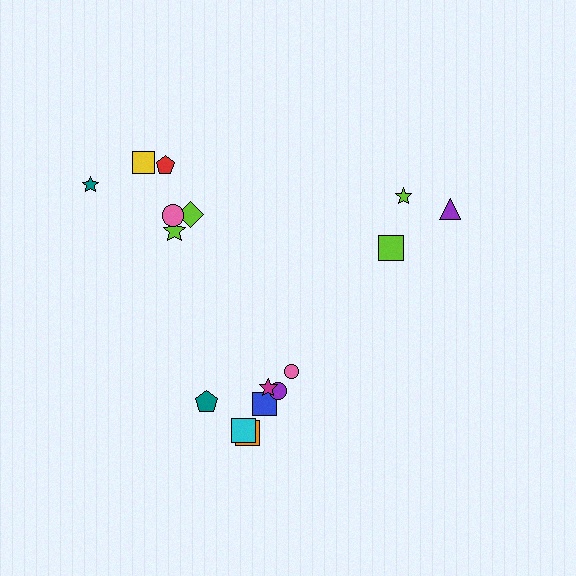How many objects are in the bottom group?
There are 7 objects.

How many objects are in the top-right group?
There are 3 objects.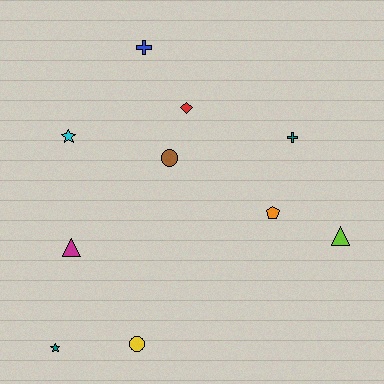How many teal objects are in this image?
There are 2 teal objects.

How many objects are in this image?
There are 10 objects.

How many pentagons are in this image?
There is 1 pentagon.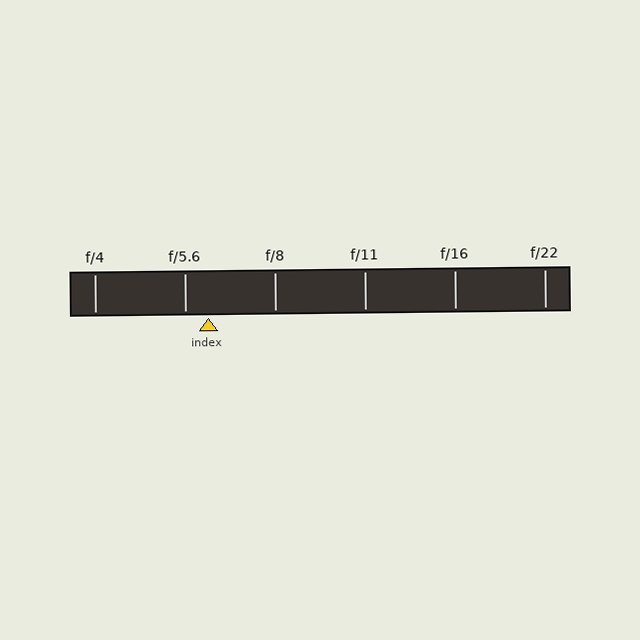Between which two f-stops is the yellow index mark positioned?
The index mark is between f/5.6 and f/8.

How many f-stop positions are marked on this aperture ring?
There are 6 f-stop positions marked.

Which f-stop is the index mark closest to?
The index mark is closest to f/5.6.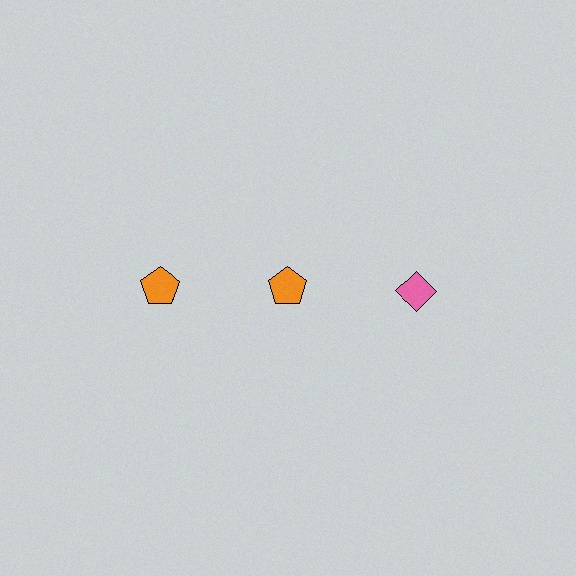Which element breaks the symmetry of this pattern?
The pink diamond in the top row, center column breaks the symmetry. All other shapes are orange pentagons.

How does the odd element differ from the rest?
It differs in both color (pink instead of orange) and shape (diamond instead of pentagon).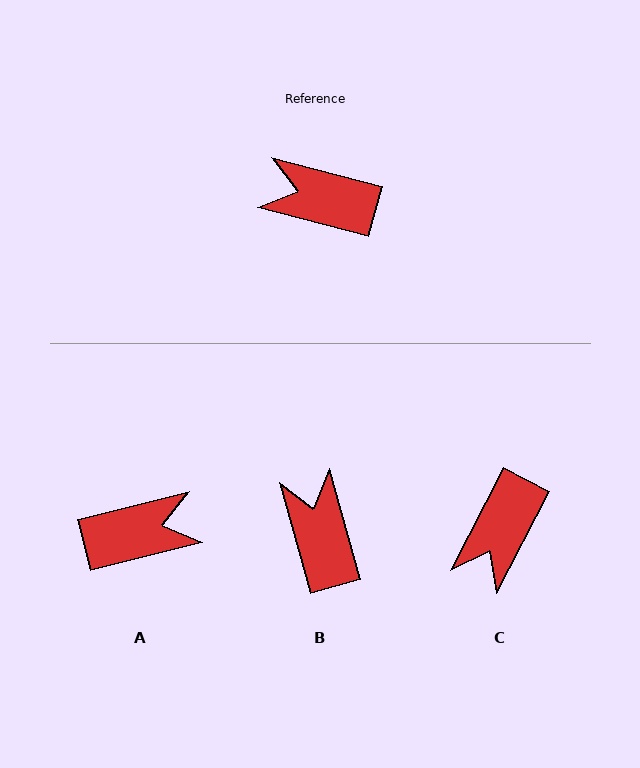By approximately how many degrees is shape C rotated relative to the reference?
Approximately 78 degrees counter-clockwise.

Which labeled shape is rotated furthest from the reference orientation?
A, about 151 degrees away.